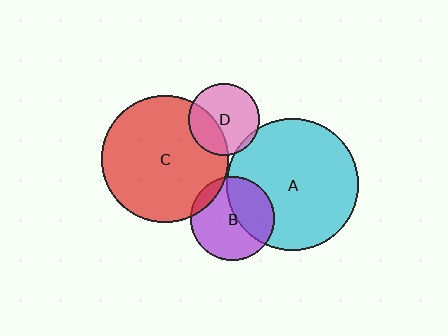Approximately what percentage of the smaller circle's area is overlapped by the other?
Approximately 40%.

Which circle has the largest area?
Circle A (cyan).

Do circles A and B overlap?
Yes.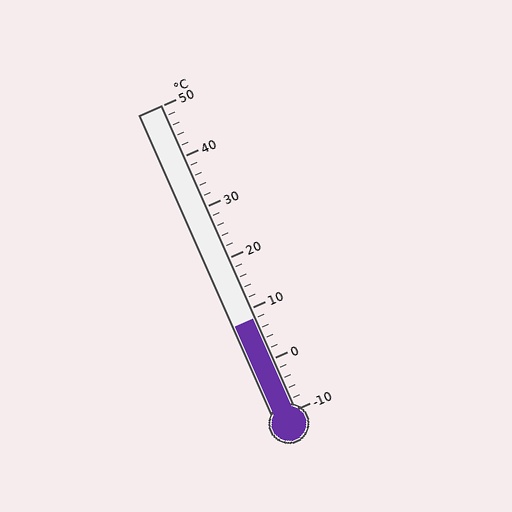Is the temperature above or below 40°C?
The temperature is below 40°C.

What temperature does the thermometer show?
The thermometer shows approximately 8°C.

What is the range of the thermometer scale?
The thermometer scale ranges from -10°C to 50°C.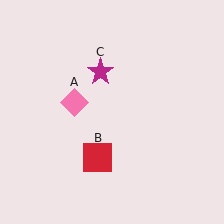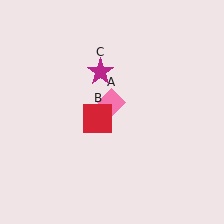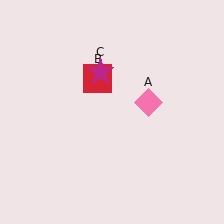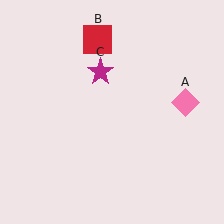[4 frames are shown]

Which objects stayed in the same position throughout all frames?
Magenta star (object C) remained stationary.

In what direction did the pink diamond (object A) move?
The pink diamond (object A) moved right.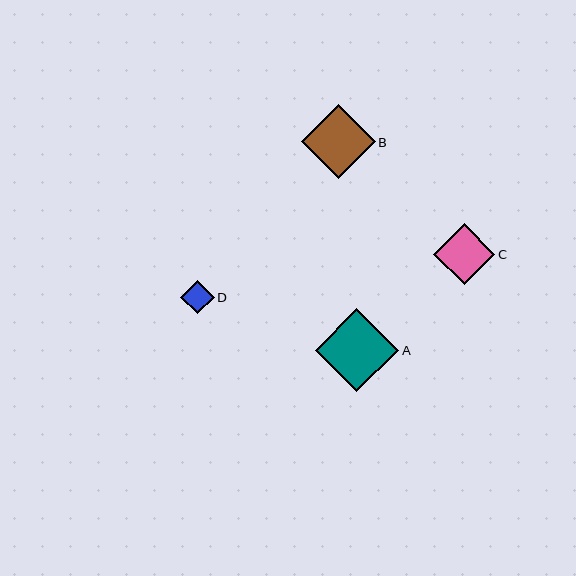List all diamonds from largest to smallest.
From largest to smallest: A, B, C, D.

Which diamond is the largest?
Diamond A is the largest with a size of approximately 83 pixels.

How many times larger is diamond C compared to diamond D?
Diamond C is approximately 1.8 times the size of diamond D.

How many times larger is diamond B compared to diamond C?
Diamond B is approximately 1.2 times the size of diamond C.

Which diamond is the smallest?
Diamond D is the smallest with a size of approximately 33 pixels.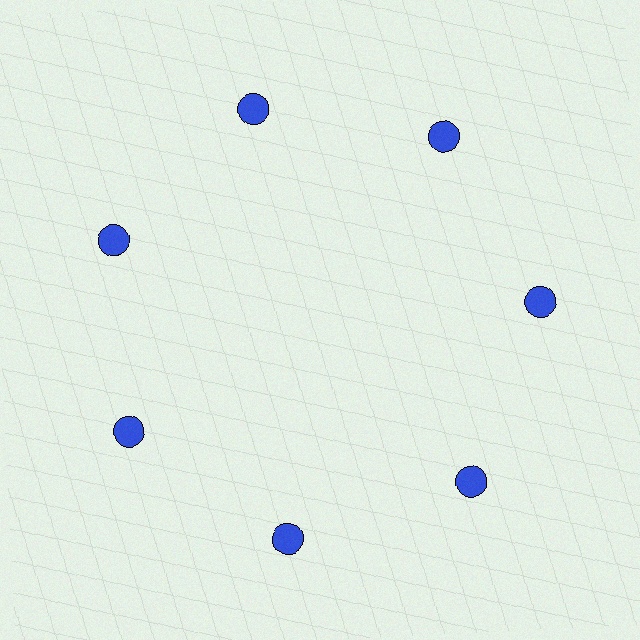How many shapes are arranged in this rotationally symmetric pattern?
There are 7 shapes, arranged in 7 groups of 1.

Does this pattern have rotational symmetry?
Yes, this pattern has 7-fold rotational symmetry. It looks the same after rotating 51 degrees around the center.